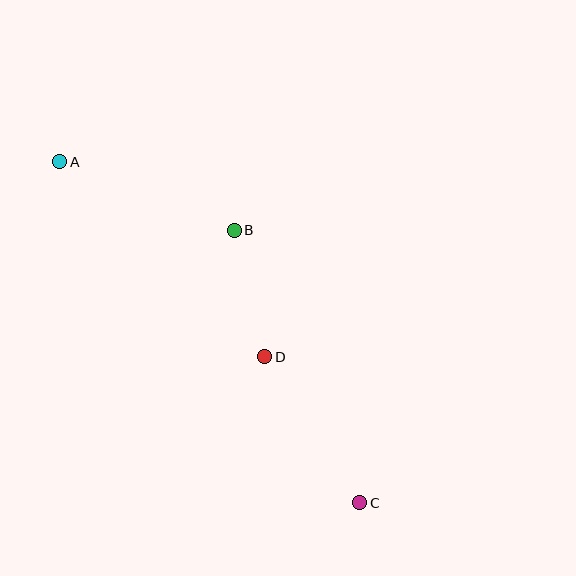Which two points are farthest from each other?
Points A and C are farthest from each other.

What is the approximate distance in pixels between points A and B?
The distance between A and B is approximately 188 pixels.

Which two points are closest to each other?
Points B and D are closest to each other.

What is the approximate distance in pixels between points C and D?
The distance between C and D is approximately 174 pixels.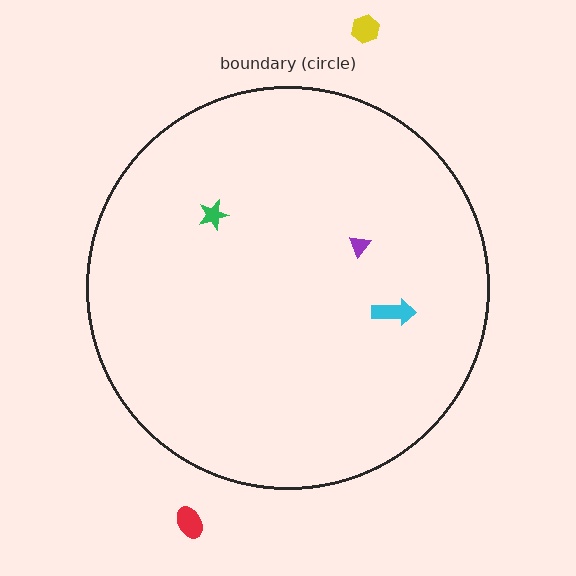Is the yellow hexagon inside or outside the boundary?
Outside.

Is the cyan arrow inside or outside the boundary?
Inside.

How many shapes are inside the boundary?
3 inside, 2 outside.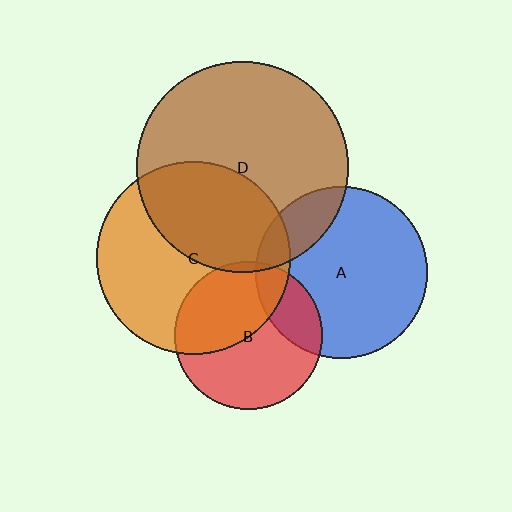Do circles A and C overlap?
Yes.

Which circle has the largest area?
Circle D (brown).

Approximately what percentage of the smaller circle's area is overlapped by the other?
Approximately 10%.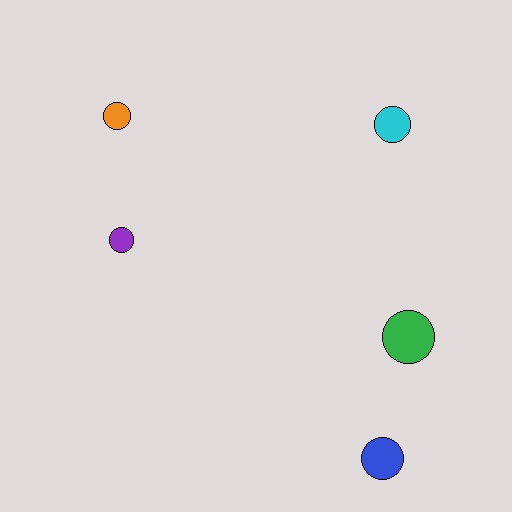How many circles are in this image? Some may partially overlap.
There are 5 circles.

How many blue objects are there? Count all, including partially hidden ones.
There is 1 blue object.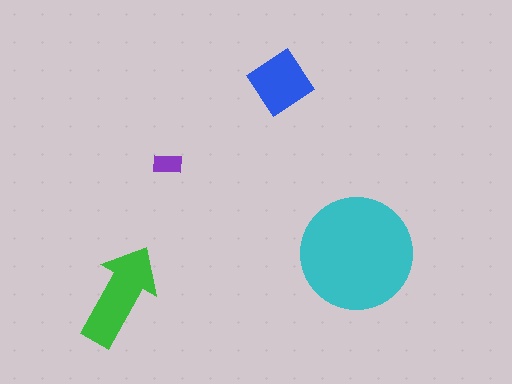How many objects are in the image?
There are 4 objects in the image.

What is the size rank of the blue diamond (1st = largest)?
3rd.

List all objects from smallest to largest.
The purple rectangle, the blue diamond, the green arrow, the cyan circle.